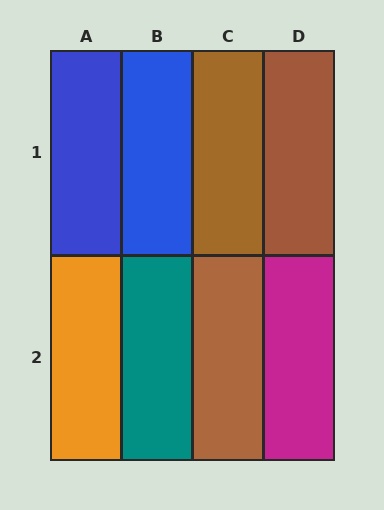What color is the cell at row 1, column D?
Brown.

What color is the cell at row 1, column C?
Brown.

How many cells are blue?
2 cells are blue.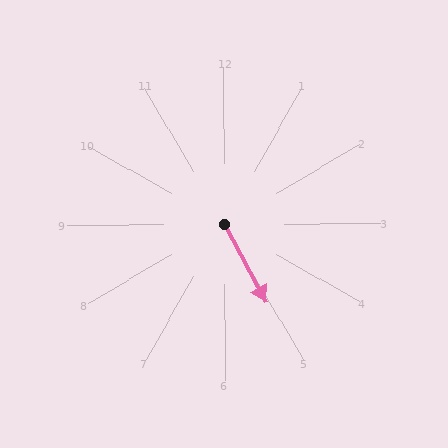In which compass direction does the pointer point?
Southeast.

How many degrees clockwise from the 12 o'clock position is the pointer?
Approximately 152 degrees.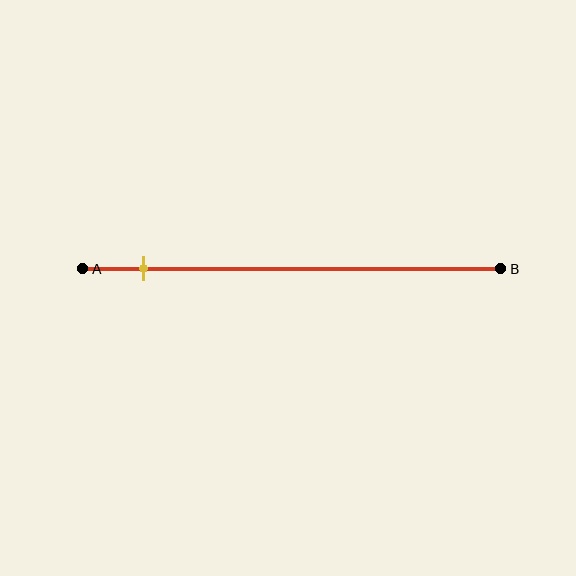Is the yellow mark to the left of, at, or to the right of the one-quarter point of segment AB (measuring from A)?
The yellow mark is to the left of the one-quarter point of segment AB.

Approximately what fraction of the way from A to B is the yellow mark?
The yellow mark is approximately 15% of the way from A to B.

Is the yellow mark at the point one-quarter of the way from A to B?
No, the mark is at about 15% from A, not at the 25% one-quarter point.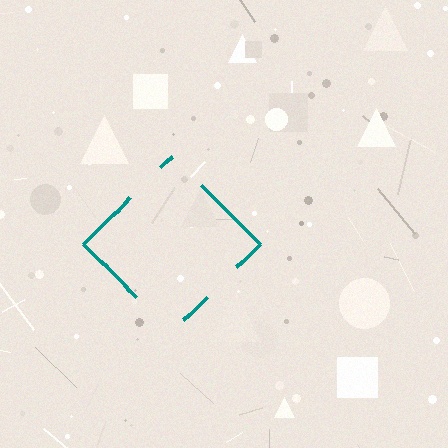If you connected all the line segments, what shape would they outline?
They would outline a diamond.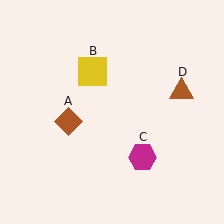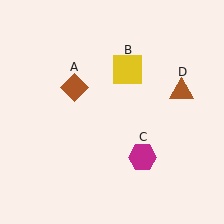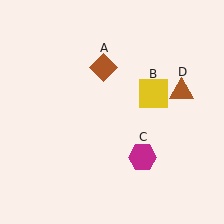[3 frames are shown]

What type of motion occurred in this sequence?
The brown diamond (object A), yellow square (object B) rotated clockwise around the center of the scene.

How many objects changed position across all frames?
2 objects changed position: brown diamond (object A), yellow square (object B).